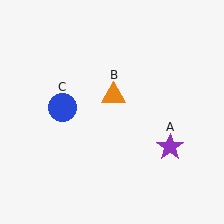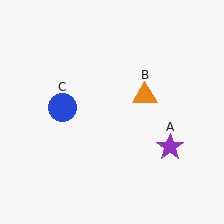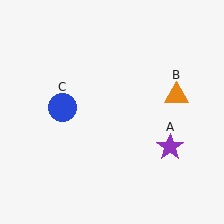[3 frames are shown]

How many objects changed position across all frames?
1 object changed position: orange triangle (object B).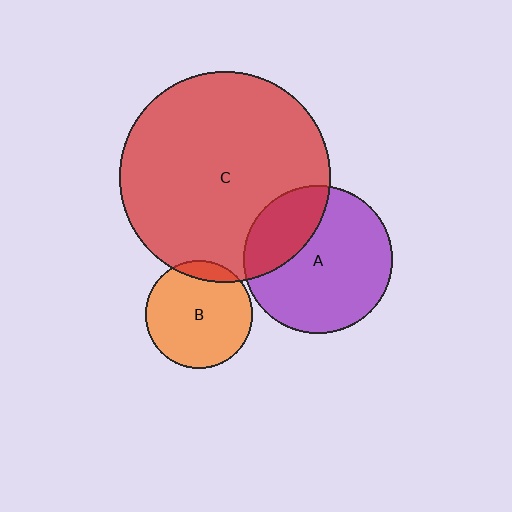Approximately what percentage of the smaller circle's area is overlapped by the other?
Approximately 30%.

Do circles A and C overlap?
Yes.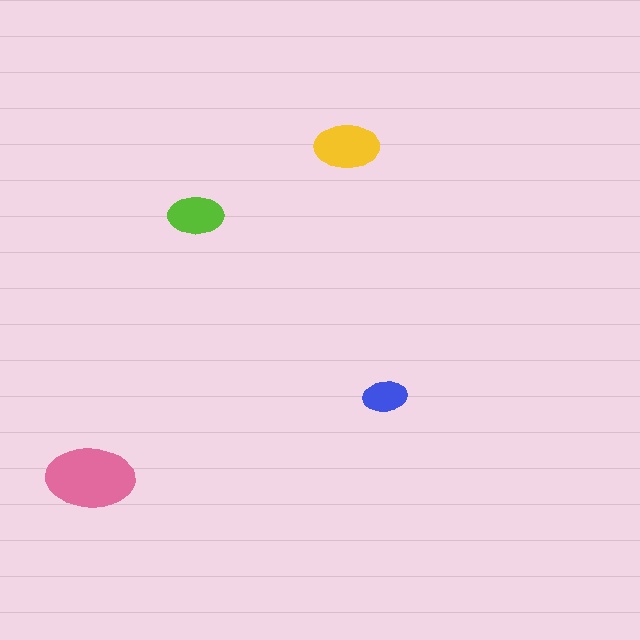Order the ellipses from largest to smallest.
the pink one, the yellow one, the lime one, the blue one.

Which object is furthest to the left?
The pink ellipse is leftmost.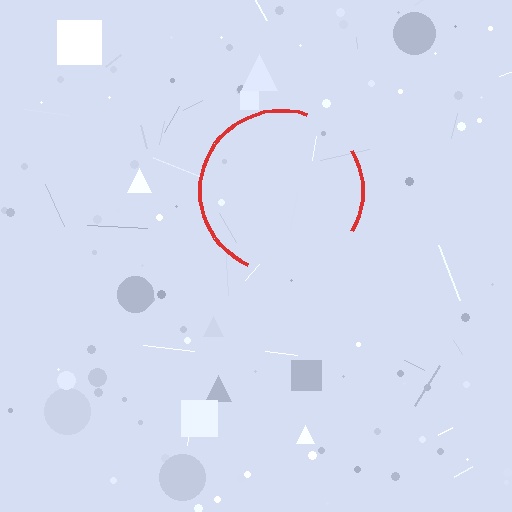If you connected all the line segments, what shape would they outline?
They would outline a circle.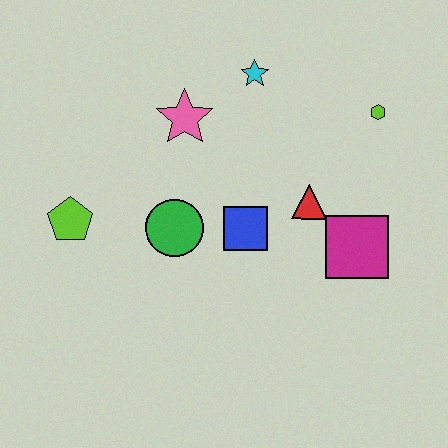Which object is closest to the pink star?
The cyan star is closest to the pink star.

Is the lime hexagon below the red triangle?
No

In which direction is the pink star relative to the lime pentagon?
The pink star is to the right of the lime pentagon.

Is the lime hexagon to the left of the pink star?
No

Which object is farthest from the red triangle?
The lime pentagon is farthest from the red triangle.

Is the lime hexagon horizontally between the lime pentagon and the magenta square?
No